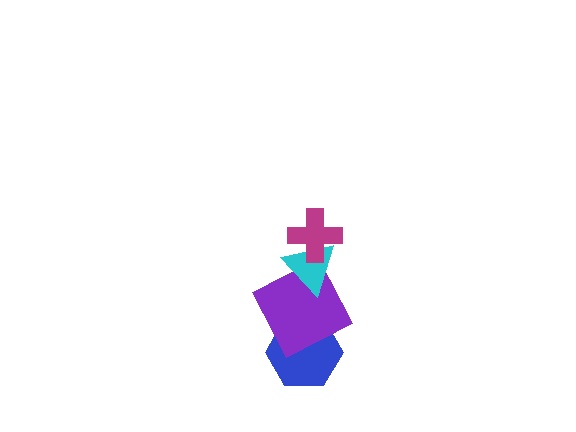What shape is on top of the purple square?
The cyan triangle is on top of the purple square.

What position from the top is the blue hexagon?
The blue hexagon is 4th from the top.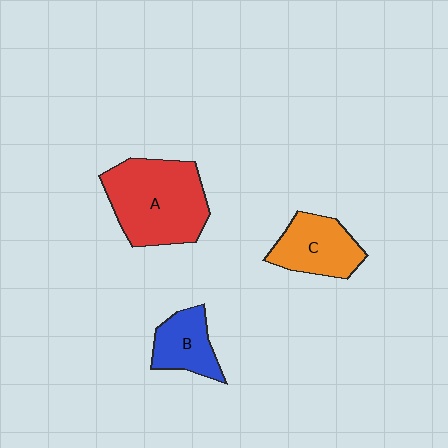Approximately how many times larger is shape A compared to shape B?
Approximately 2.1 times.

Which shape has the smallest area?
Shape B (blue).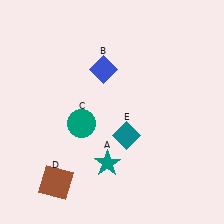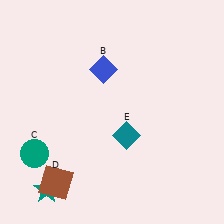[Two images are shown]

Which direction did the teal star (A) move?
The teal star (A) moved left.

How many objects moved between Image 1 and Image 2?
2 objects moved between the two images.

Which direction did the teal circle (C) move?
The teal circle (C) moved left.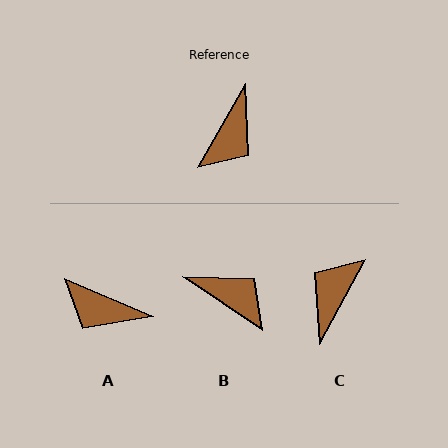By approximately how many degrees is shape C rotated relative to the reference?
Approximately 178 degrees clockwise.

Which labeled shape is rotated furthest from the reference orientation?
C, about 178 degrees away.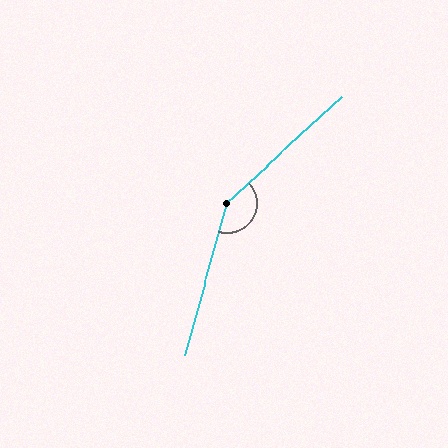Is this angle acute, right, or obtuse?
It is obtuse.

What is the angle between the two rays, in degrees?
Approximately 148 degrees.